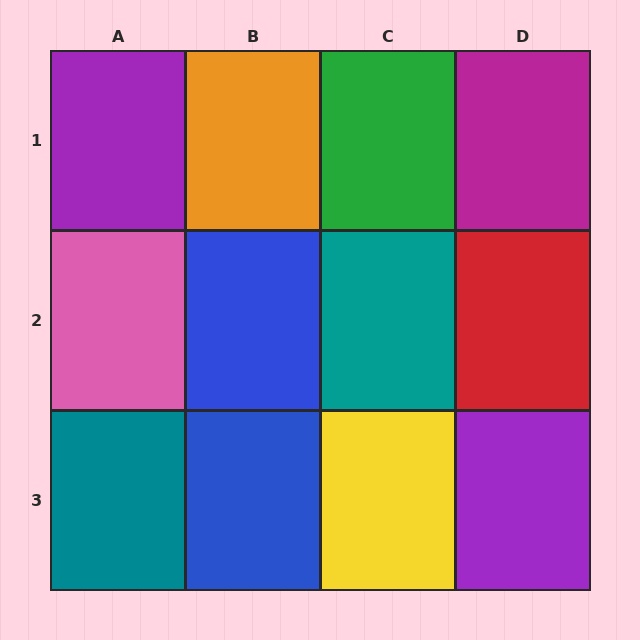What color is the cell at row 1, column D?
Magenta.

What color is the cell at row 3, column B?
Blue.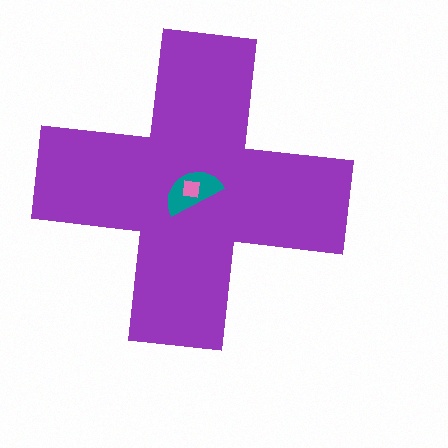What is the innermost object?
The pink square.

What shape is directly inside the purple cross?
The teal semicircle.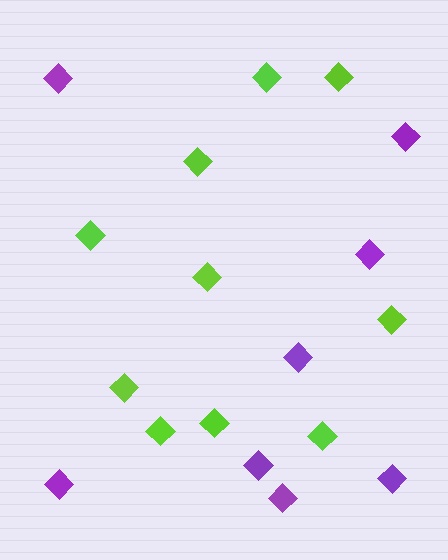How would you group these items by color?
There are 2 groups: one group of purple diamonds (8) and one group of lime diamonds (10).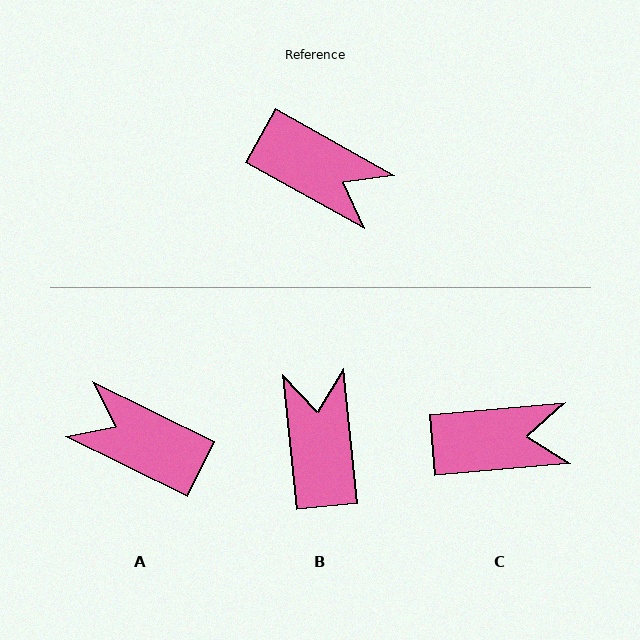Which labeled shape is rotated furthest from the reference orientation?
A, about 177 degrees away.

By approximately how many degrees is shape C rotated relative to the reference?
Approximately 34 degrees counter-clockwise.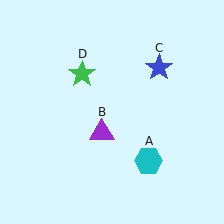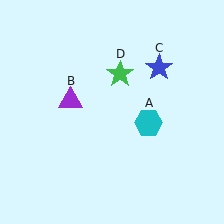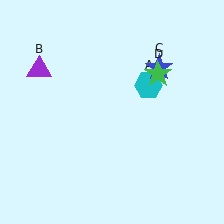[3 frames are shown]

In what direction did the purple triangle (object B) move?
The purple triangle (object B) moved up and to the left.